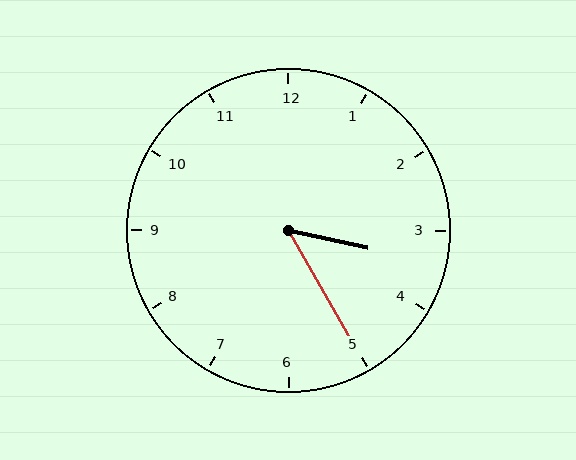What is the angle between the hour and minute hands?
Approximately 48 degrees.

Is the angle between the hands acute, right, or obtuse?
It is acute.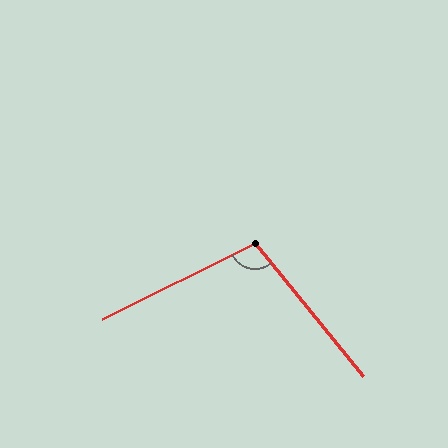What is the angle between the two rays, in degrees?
Approximately 103 degrees.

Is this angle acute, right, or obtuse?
It is obtuse.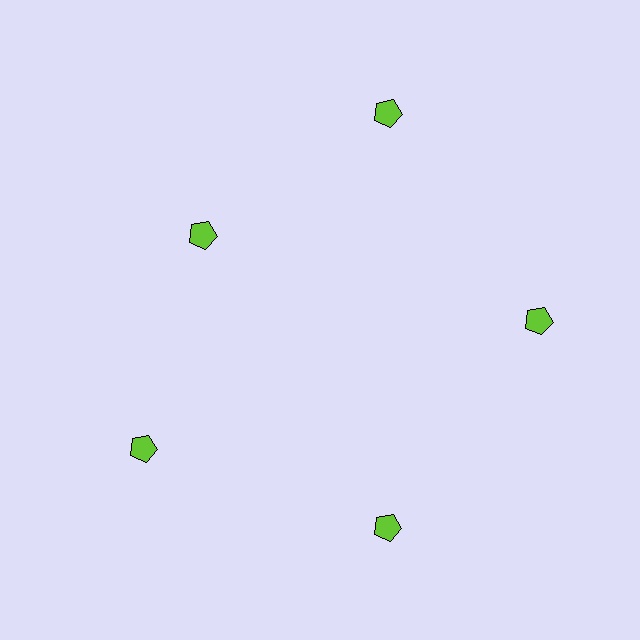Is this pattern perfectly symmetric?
No. The 5 lime pentagons are arranged in a ring, but one element near the 10 o'clock position is pulled inward toward the center, breaking the 5-fold rotational symmetry.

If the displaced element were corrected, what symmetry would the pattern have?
It would have 5-fold rotational symmetry — the pattern would map onto itself every 72 degrees.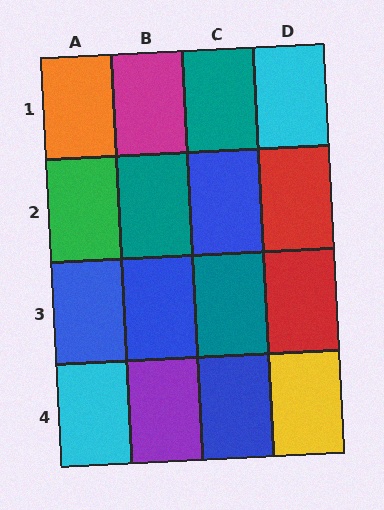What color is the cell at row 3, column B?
Blue.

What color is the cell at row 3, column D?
Red.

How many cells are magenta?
1 cell is magenta.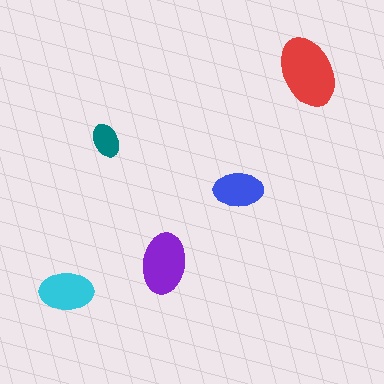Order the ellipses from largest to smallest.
the red one, the purple one, the cyan one, the blue one, the teal one.